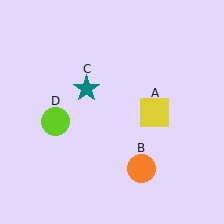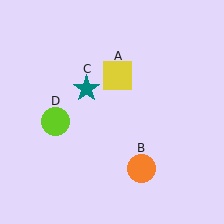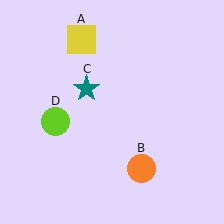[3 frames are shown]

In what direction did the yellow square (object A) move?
The yellow square (object A) moved up and to the left.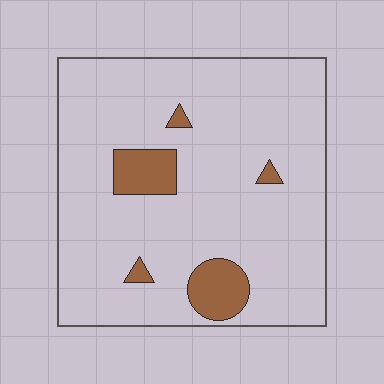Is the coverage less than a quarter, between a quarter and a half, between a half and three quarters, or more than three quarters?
Less than a quarter.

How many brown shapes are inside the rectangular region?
5.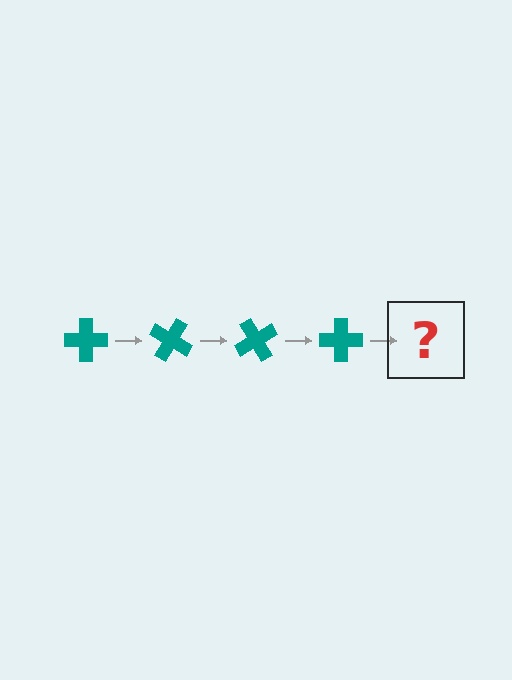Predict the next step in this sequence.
The next step is a teal cross rotated 120 degrees.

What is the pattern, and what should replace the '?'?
The pattern is that the cross rotates 30 degrees each step. The '?' should be a teal cross rotated 120 degrees.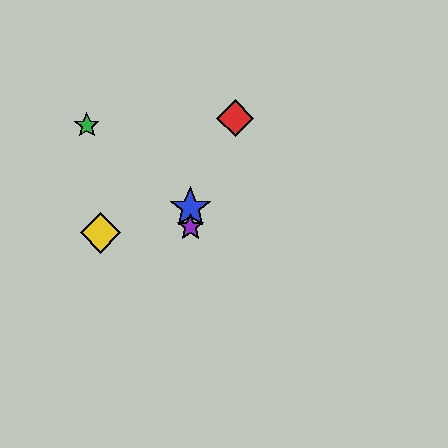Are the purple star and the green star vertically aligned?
No, the purple star is at x≈190 and the green star is at x≈87.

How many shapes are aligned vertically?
2 shapes (the blue star, the purple star) are aligned vertically.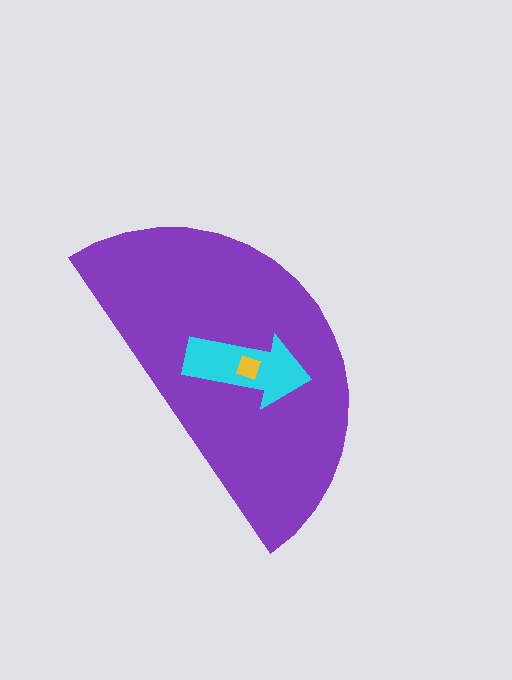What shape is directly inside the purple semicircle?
The cyan arrow.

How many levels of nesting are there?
3.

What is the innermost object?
The yellow diamond.